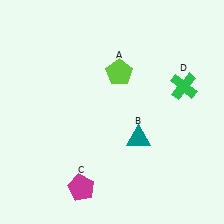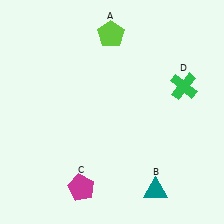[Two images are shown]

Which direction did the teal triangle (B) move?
The teal triangle (B) moved down.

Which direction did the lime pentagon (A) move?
The lime pentagon (A) moved up.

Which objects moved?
The objects that moved are: the lime pentagon (A), the teal triangle (B).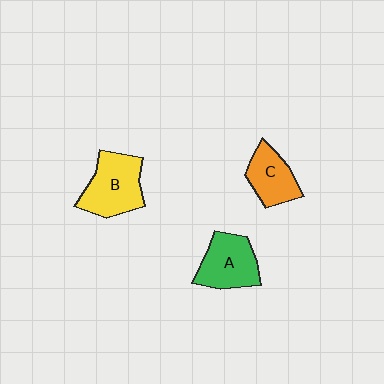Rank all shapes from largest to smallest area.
From largest to smallest: B (yellow), A (green), C (orange).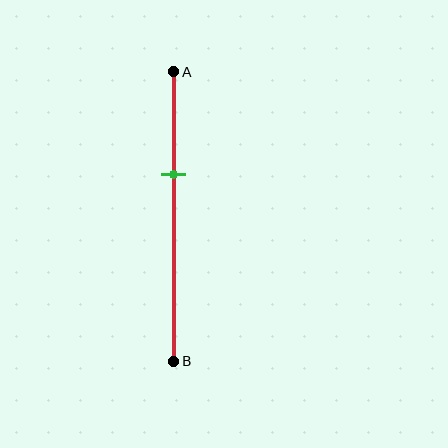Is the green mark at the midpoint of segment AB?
No, the mark is at about 35% from A, not at the 50% midpoint.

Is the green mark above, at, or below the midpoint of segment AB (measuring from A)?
The green mark is above the midpoint of segment AB.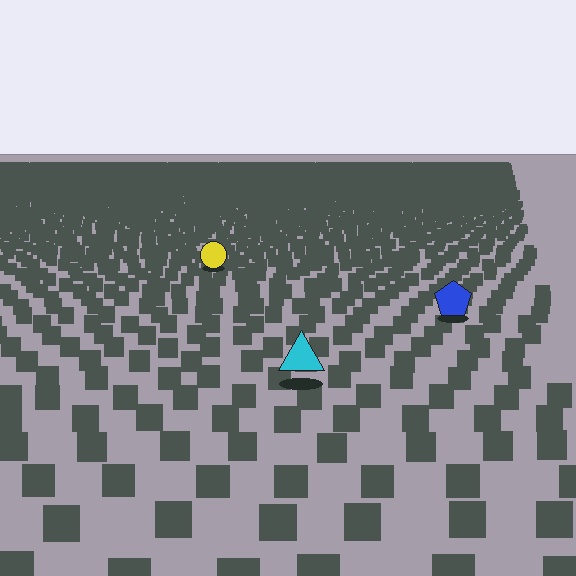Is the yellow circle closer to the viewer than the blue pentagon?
No. The blue pentagon is closer — you can tell from the texture gradient: the ground texture is coarser near it.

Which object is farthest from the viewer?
The yellow circle is farthest from the viewer. It appears smaller and the ground texture around it is denser.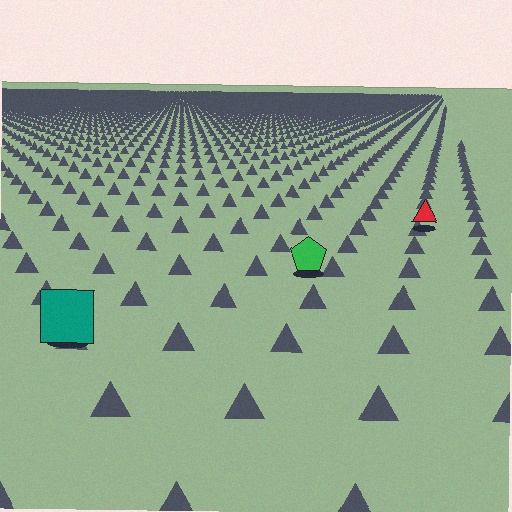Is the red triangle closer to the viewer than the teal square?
No. The teal square is closer — you can tell from the texture gradient: the ground texture is coarser near it.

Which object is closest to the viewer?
The teal square is closest. The texture marks near it are larger and more spread out.